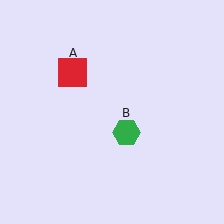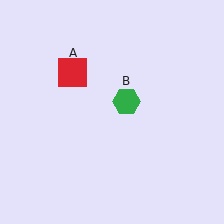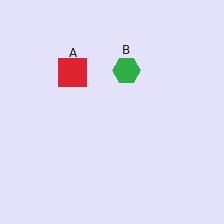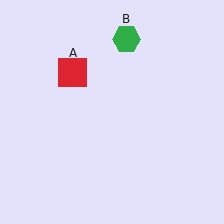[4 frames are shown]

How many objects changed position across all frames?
1 object changed position: green hexagon (object B).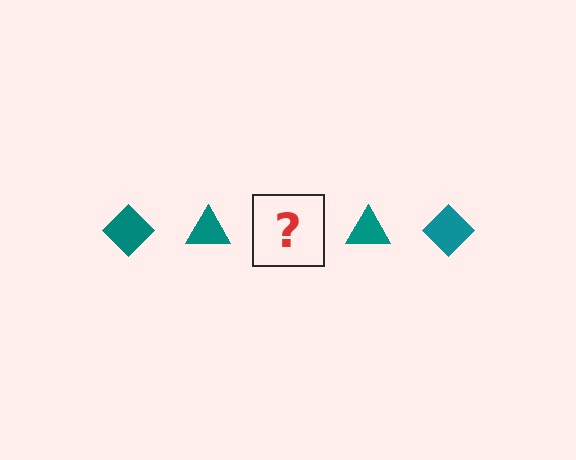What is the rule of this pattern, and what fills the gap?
The rule is that the pattern cycles through diamond, triangle shapes in teal. The gap should be filled with a teal diamond.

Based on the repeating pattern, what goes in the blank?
The blank should be a teal diamond.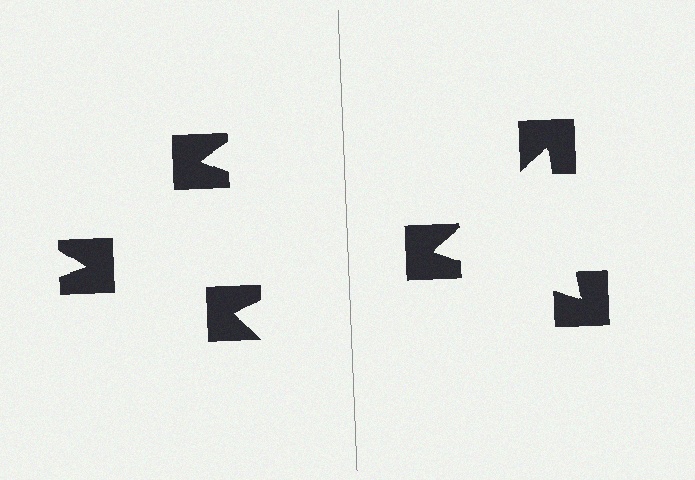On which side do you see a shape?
An illusory triangle appears on the right side. On the left side the wedge cuts are rotated, so no coherent shape forms.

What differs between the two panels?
The notched squares are positioned identically on both sides; only the wedge orientations differ. On the right they align to a triangle; on the left they are misaligned.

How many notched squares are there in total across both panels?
6 — 3 on each side.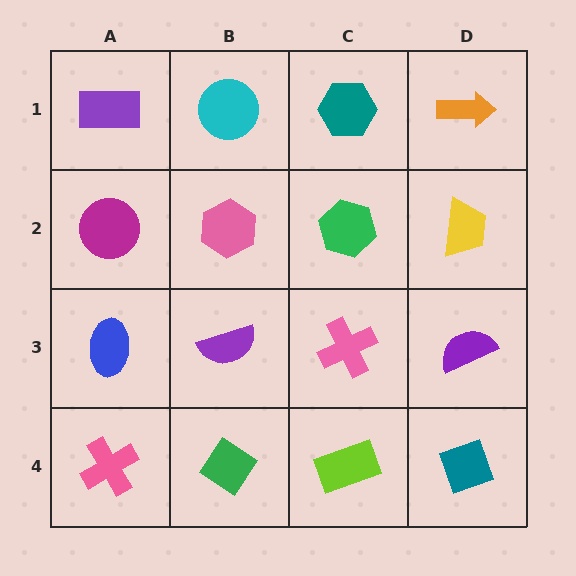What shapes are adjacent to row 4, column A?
A blue ellipse (row 3, column A), a green diamond (row 4, column B).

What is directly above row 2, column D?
An orange arrow.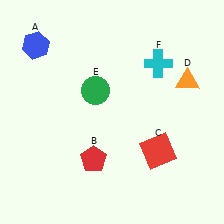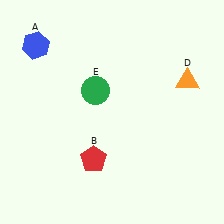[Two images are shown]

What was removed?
The cyan cross (F), the red square (C) were removed in Image 2.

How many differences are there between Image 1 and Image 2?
There are 2 differences between the two images.